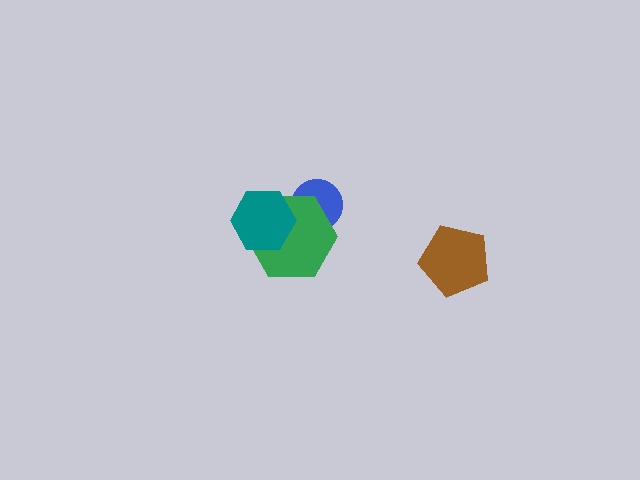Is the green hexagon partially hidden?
Yes, it is partially covered by another shape.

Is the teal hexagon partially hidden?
No, no other shape covers it.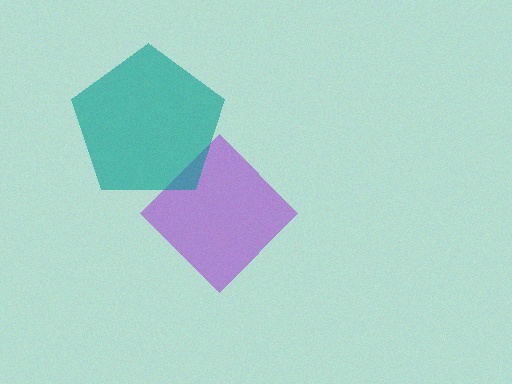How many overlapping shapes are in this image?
There are 2 overlapping shapes in the image.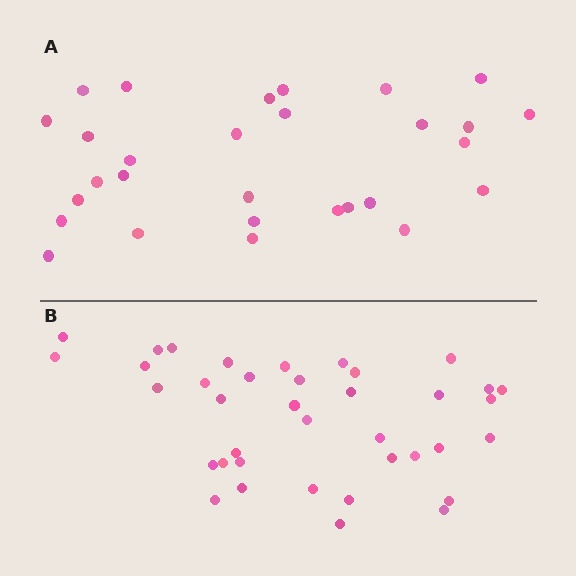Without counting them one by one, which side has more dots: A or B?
Region B (the bottom region) has more dots.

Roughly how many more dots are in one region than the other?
Region B has roughly 8 or so more dots than region A.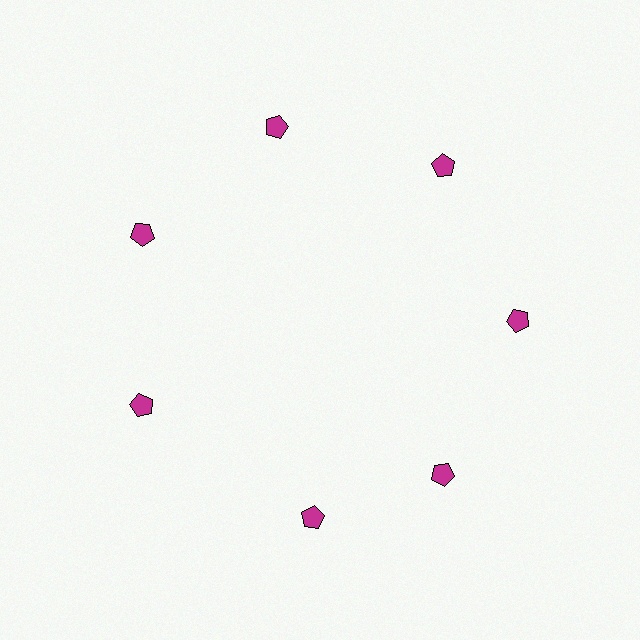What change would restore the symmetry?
The symmetry would be restored by rotating it back into even spacing with its neighbors so that all 7 pentagons sit at equal angles and equal distance from the center.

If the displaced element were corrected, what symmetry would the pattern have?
It would have 7-fold rotational symmetry — the pattern would map onto itself every 51 degrees.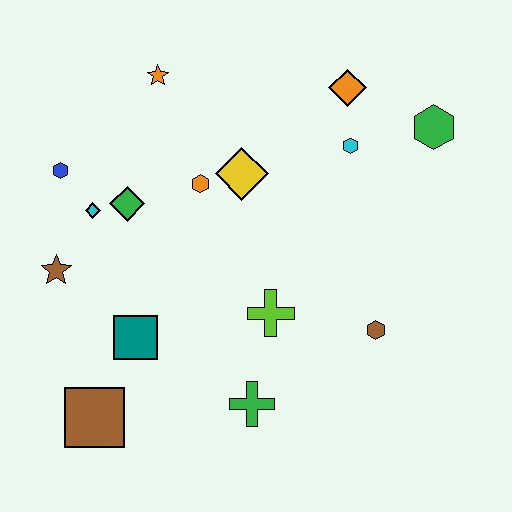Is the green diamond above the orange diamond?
No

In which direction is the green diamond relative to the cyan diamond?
The green diamond is to the right of the cyan diamond.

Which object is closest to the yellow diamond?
The orange hexagon is closest to the yellow diamond.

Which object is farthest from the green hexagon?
The brown square is farthest from the green hexagon.